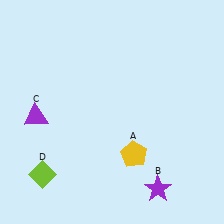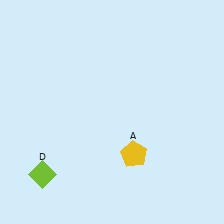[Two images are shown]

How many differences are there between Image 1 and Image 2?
There are 2 differences between the two images.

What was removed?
The purple triangle (C), the purple star (B) were removed in Image 2.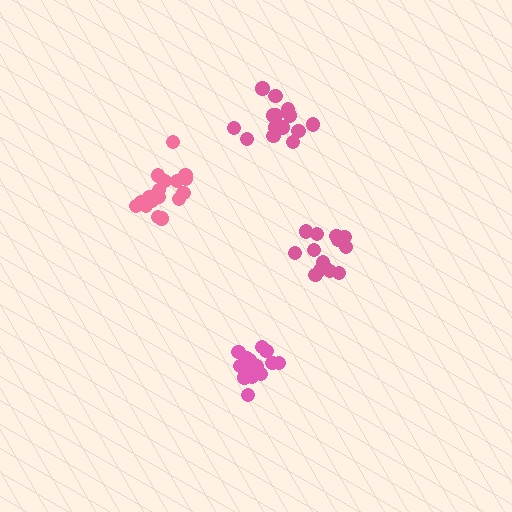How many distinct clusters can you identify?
There are 4 distinct clusters.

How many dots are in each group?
Group 1: 16 dots, Group 2: 14 dots, Group 3: 14 dots, Group 4: 18 dots (62 total).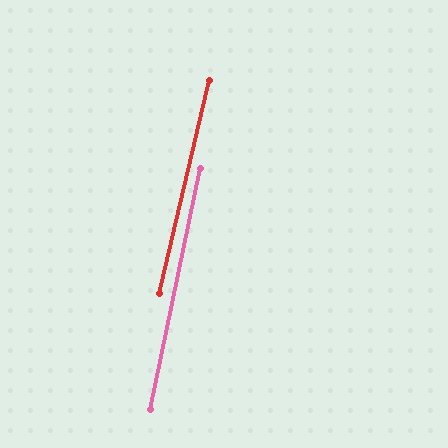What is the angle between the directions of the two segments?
Approximately 2 degrees.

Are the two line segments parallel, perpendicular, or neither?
Parallel — their directions differ by only 1.6°.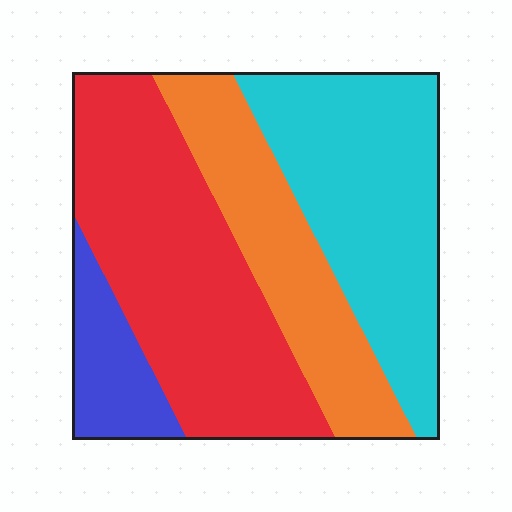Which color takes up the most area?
Red, at roughly 35%.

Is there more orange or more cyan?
Cyan.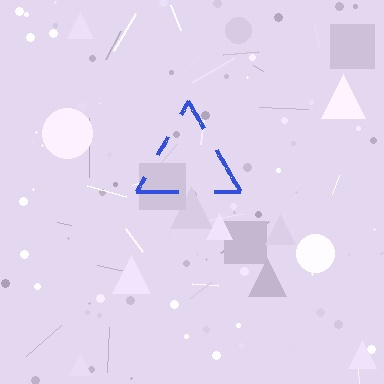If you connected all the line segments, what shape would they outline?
They would outline a triangle.